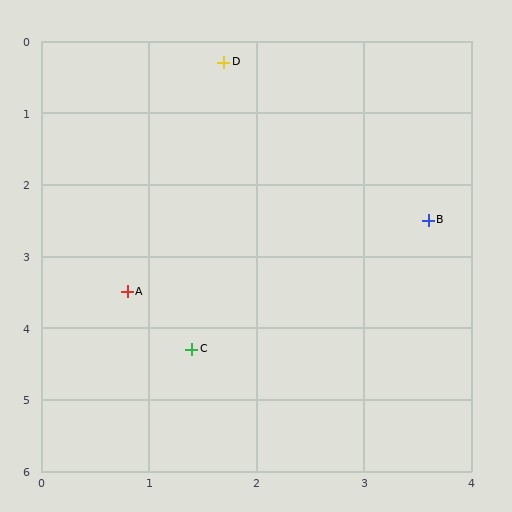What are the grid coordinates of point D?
Point D is at approximately (1.7, 0.3).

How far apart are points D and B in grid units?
Points D and B are about 2.9 grid units apart.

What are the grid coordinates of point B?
Point B is at approximately (3.6, 2.5).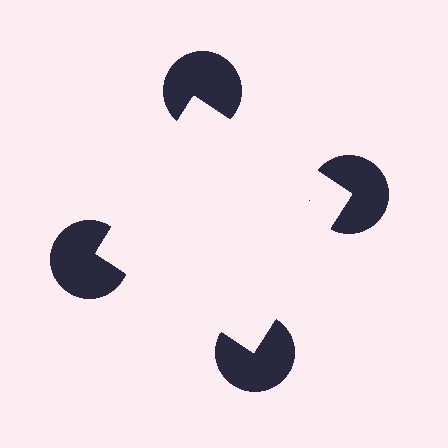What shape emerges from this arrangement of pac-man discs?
An illusory square — its edges are inferred from the aligned wedge cuts in the pac-man discs, not physically drawn.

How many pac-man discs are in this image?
There are 4 — one at each vertex of the illusory square.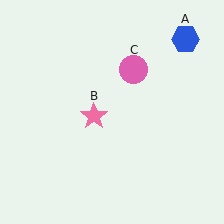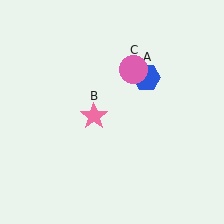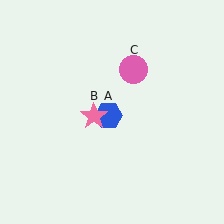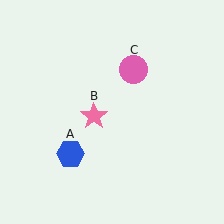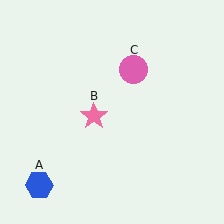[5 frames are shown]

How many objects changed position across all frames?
1 object changed position: blue hexagon (object A).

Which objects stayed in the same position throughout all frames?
Pink star (object B) and pink circle (object C) remained stationary.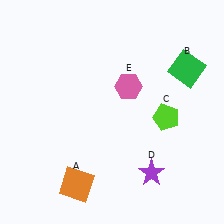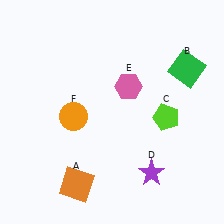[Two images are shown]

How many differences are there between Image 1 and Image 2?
There is 1 difference between the two images.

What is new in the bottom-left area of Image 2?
An orange circle (F) was added in the bottom-left area of Image 2.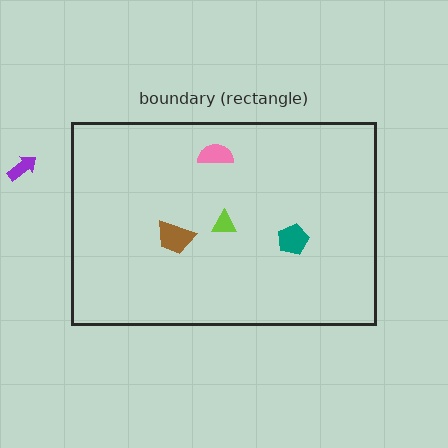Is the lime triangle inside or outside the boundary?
Inside.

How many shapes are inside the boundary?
4 inside, 1 outside.